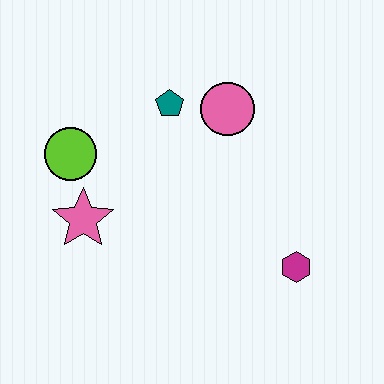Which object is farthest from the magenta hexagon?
The lime circle is farthest from the magenta hexagon.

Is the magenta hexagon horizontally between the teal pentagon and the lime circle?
No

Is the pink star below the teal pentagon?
Yes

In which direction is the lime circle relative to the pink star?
The lime circle is above the pink star.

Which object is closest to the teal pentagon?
The pink circle is closest to the teal pentagon.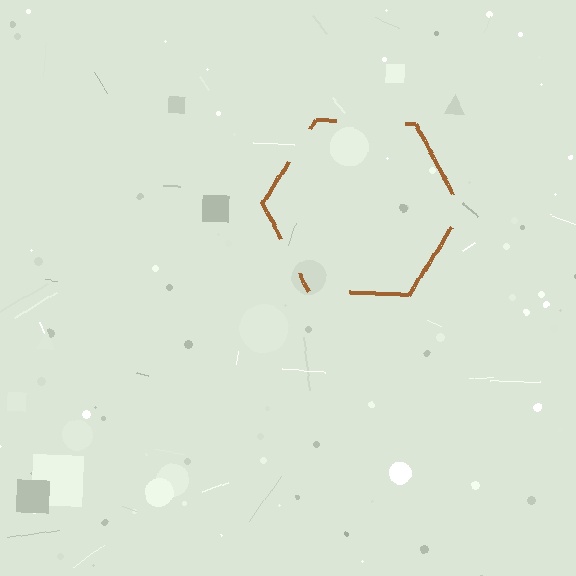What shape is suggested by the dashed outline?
The dashed outline suggests a hexagon.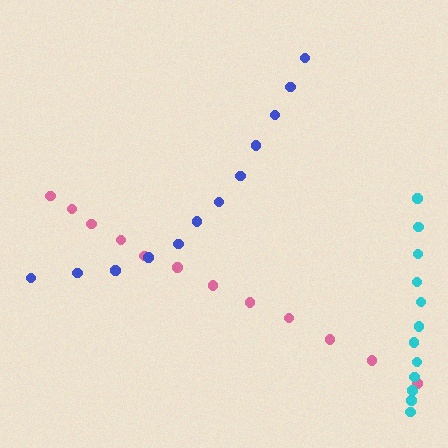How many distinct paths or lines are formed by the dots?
There are 3 distinct paths.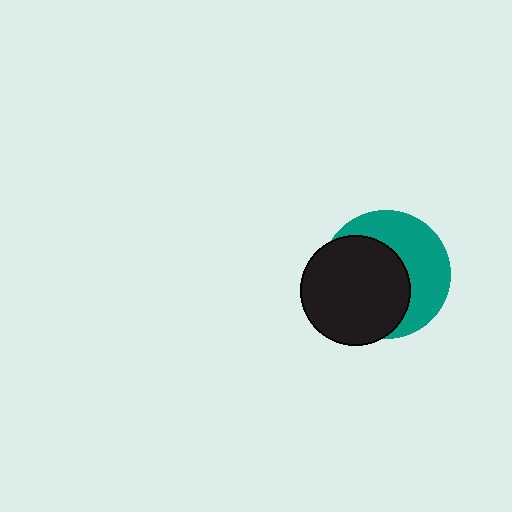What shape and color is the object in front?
The object in front is a black circle.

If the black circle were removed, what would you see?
You would see the complete teal circle.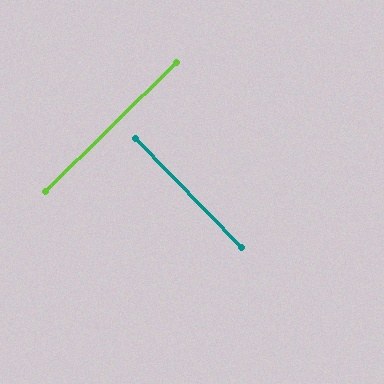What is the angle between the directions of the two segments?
Approximately 90 degrees.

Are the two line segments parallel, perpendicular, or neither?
Perpendicular — they meet at approximately 90°.